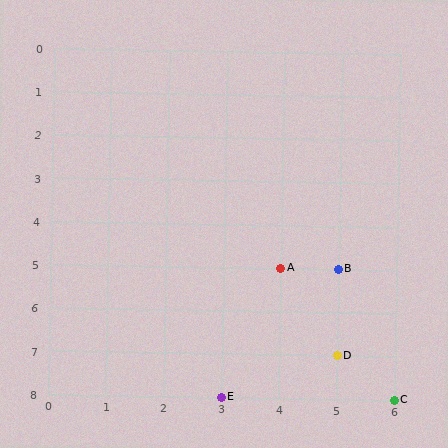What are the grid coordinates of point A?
Point A is at grid coordinates (4, 5).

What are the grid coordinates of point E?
Point E is at grid coordinates (3, 8).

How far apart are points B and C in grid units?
Points B and C are 1 column and 3 rows apart (about 3.2 grid units diagonally).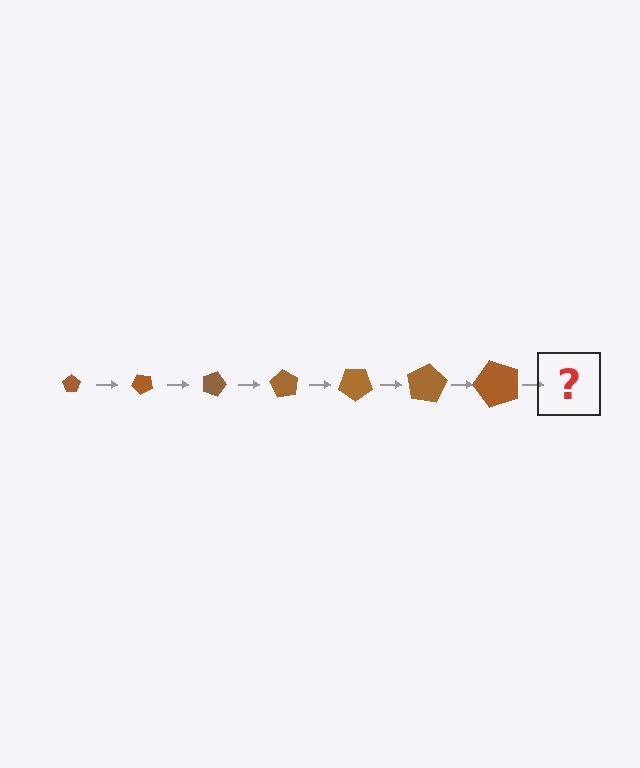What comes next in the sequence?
The next element should be a pentagon, larger than the previous one and rotated 315 degrees from the start.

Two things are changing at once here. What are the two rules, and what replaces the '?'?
The two rules are that the pentagon grows larger each step and it rotates 45 degrees each step. The '?' should be a pentagon, larger than the previous one and rotated 315 degrees from the start.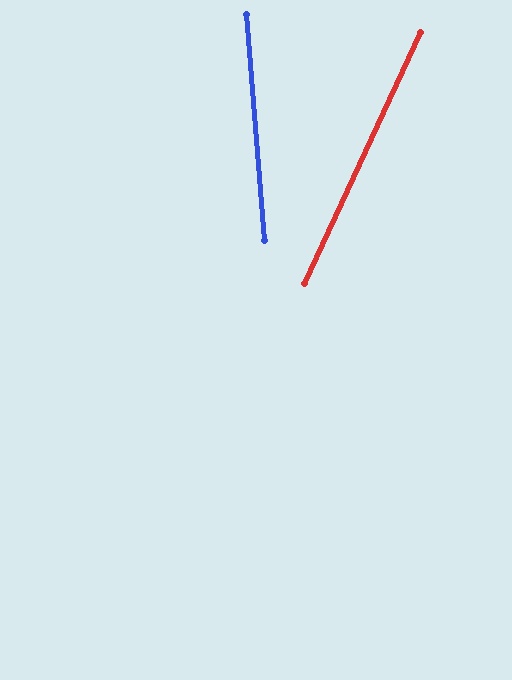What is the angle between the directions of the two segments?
Approximately 29 degrees.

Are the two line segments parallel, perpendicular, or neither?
Neither parallel nor perpendicular — they differ by about 29°.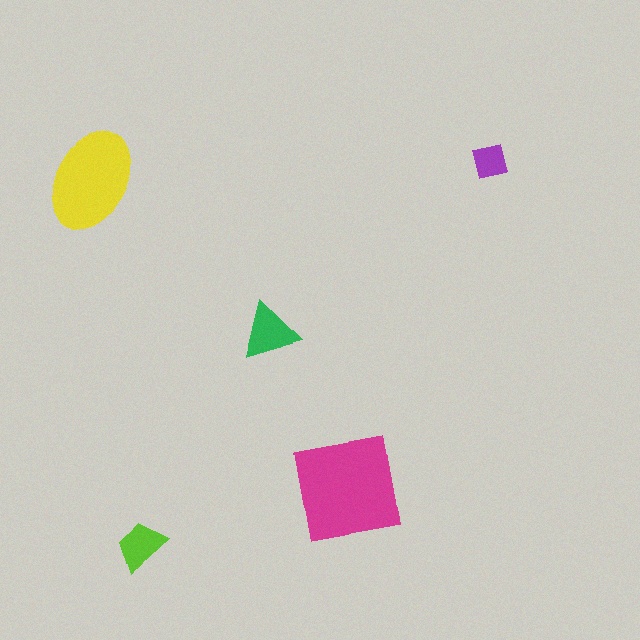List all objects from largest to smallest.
The magenta square, the yellow ellipse, the green triangle, the lime trapezoid, the purple square.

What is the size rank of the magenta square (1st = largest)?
1st.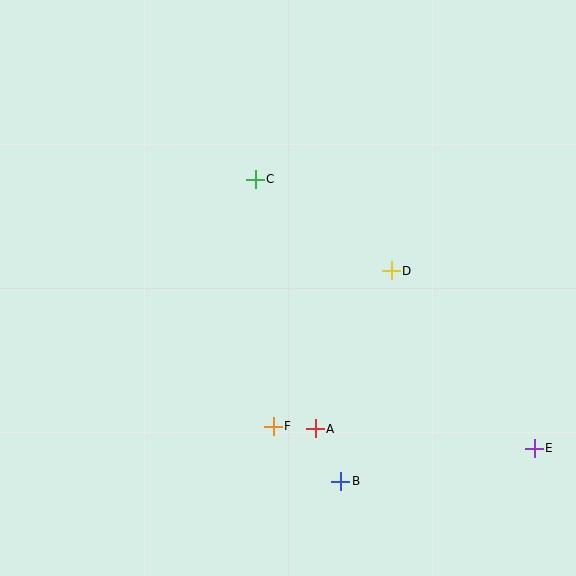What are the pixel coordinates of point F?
Point F is at (273, 426).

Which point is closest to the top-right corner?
Point D is closest to the top-right corner.